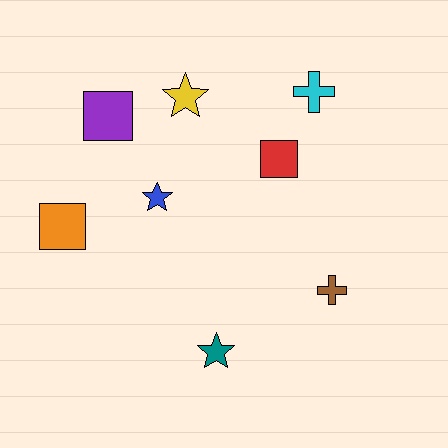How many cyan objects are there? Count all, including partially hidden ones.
There is 1 cyan object.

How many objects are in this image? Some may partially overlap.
There are 8 objects.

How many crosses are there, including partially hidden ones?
There are 2 crosses.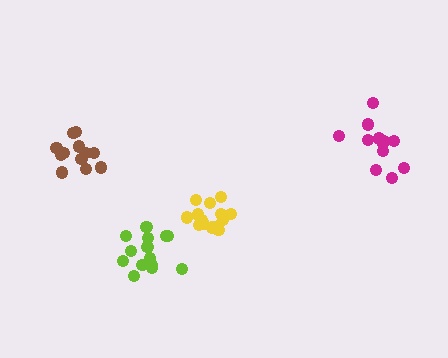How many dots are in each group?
Group 1: 12 dots, Group 2: 15 dots, Group 3: 12 dots, Group 4: 15 dots (54 total).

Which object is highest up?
The magenta cluster is topmost.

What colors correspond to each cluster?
The clusters are colored: magenta, lime, brown, yellow.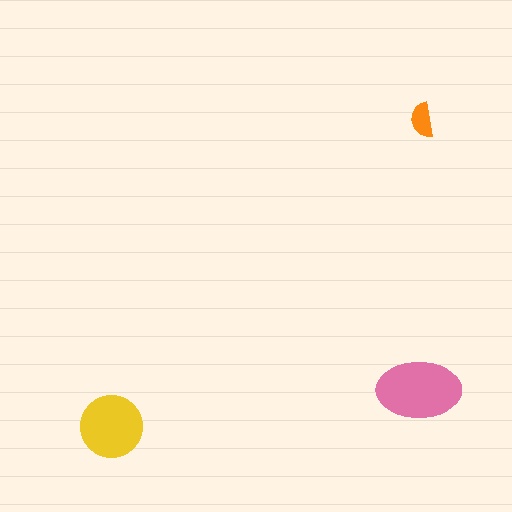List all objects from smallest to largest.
The orange semicircle, the yellow circle, the pink ellipse.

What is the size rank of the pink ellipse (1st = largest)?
1st.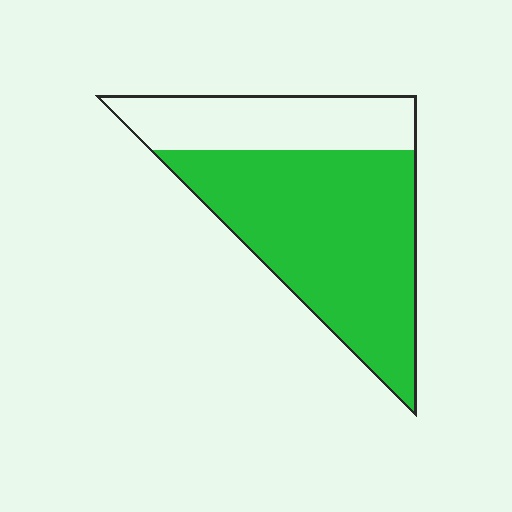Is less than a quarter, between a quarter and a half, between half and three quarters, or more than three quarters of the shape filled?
Between half and three quarters.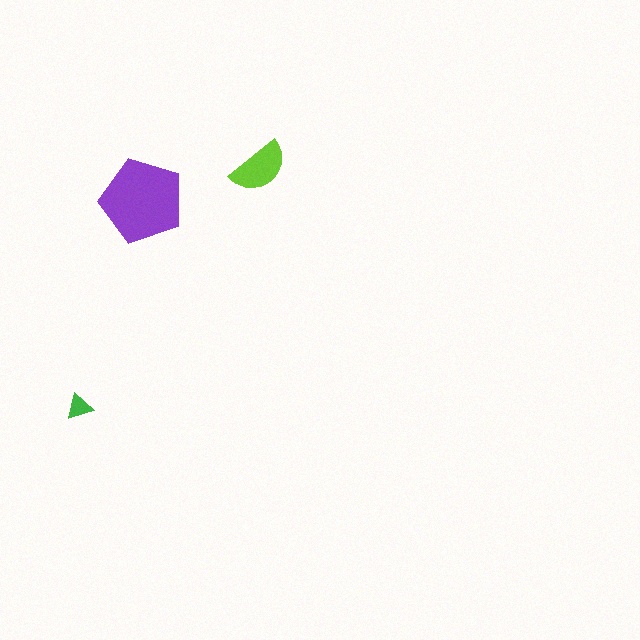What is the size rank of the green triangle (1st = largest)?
3rd.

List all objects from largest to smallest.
The purple pentagon, the lime semicircle, the green triangle.